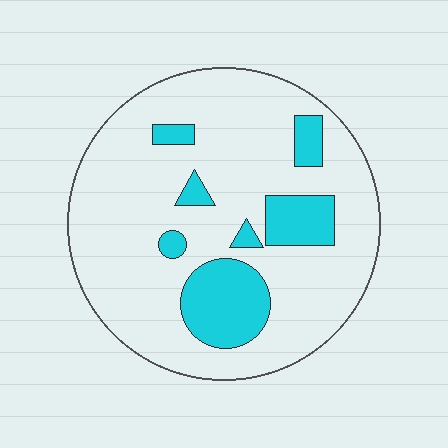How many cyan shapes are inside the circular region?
7.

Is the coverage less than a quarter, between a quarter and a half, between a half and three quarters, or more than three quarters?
Less than a quarter.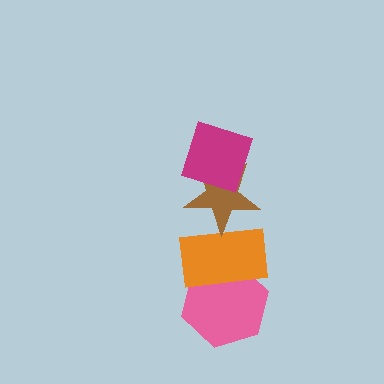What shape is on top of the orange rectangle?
The brown star is on top of the orange rectangle.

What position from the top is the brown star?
The brown star is 2nd from the top.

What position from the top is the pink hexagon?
The pink hexagon is 4th from the top.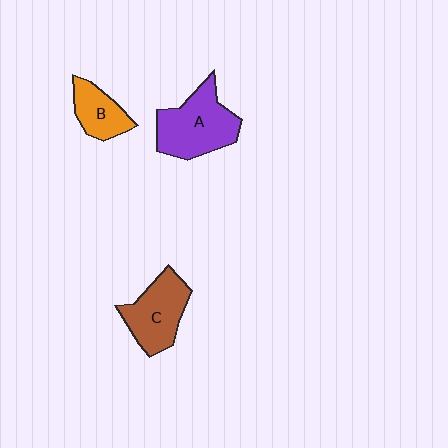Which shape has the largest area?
Shape A (purple).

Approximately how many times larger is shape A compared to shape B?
Approximately 1.8 times.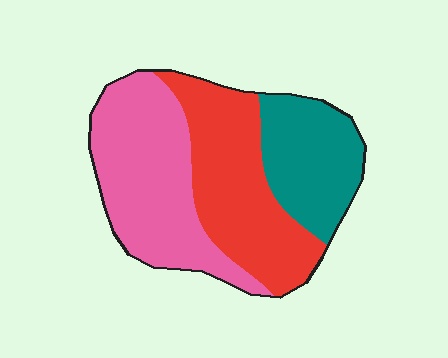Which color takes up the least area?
Teal, at roughly 25%.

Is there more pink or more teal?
Pink.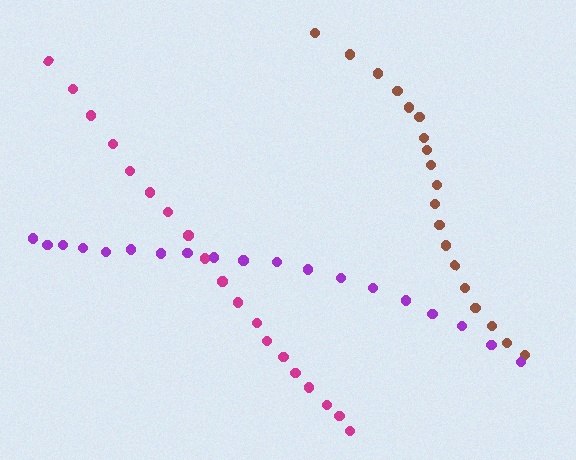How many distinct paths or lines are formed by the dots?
There are 3 distinct paths.